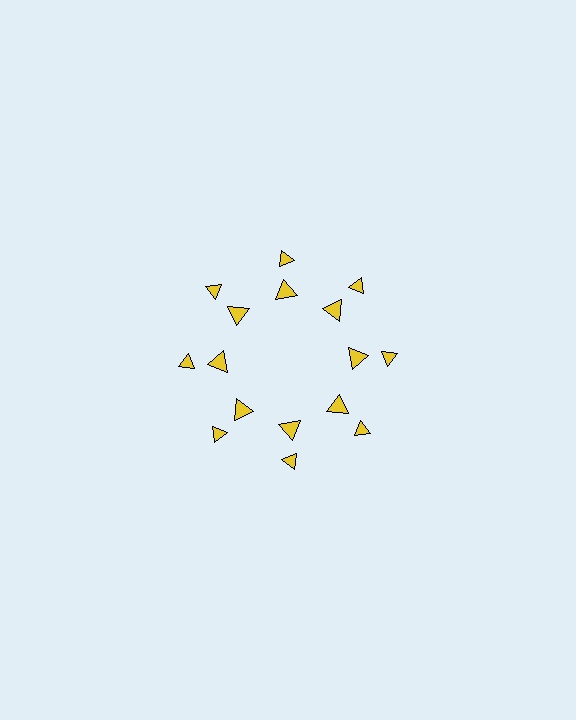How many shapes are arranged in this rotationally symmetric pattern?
There are 16 shapes, arranged in 8 groups of 2.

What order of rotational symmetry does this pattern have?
This pattern has 8-fold rotational symmetry.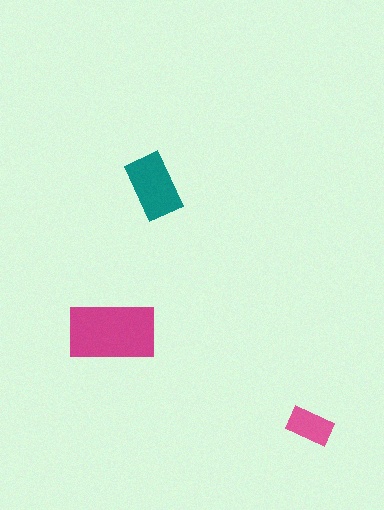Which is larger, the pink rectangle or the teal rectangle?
The teal one.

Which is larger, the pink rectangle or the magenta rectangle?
The magenta one.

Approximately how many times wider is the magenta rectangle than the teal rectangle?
About 1.5 times wider.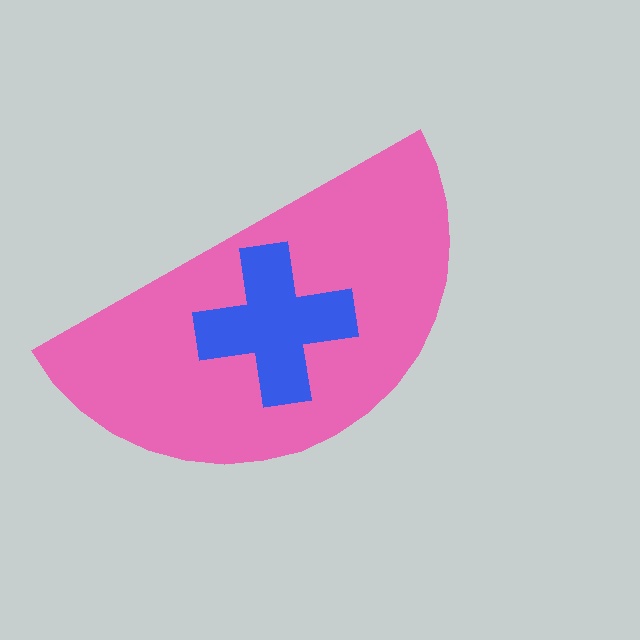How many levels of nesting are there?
2.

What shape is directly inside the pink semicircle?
The blue cross.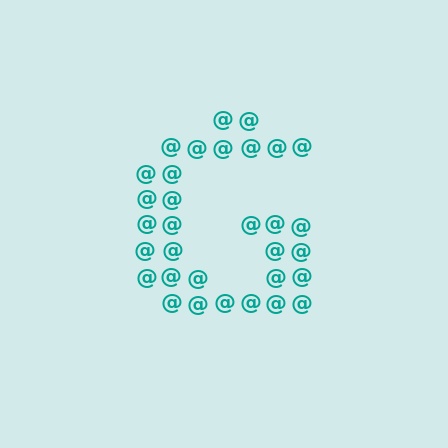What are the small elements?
The small elements are at signs.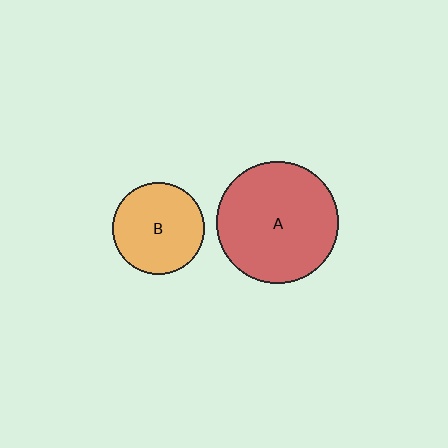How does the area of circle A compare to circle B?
Approximately 1.7 times.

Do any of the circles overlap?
No, none of the circles overlap.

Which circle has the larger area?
Circle A (red).